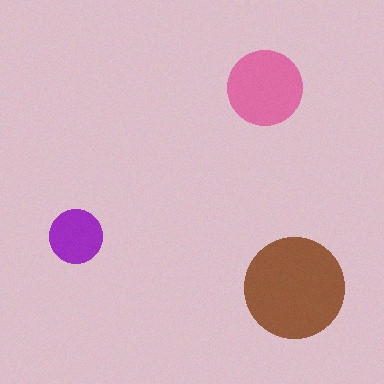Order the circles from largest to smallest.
the brown one, the pink one, the purple one.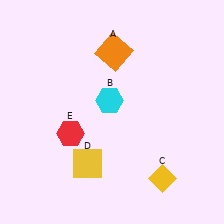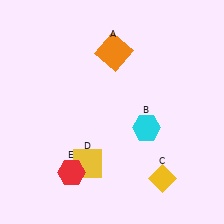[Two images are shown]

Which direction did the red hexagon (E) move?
The red hexagon (E) moved down.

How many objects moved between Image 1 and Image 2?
2 objects moved between the two images.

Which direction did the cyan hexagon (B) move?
The cyan hexagon (B) moved right.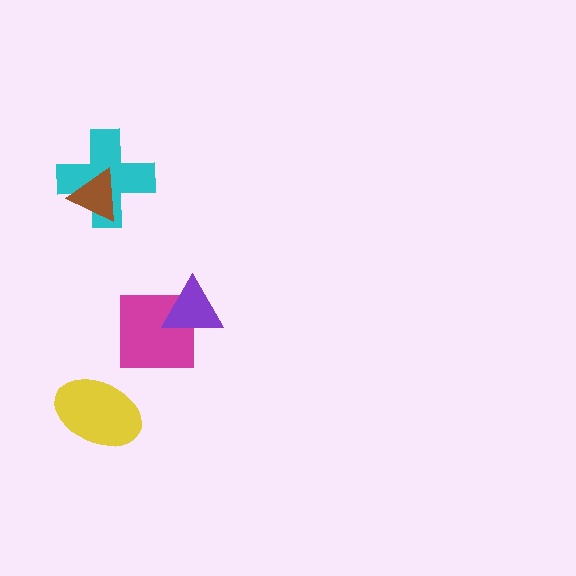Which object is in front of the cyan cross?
The brown triangle is in front of the cyan cross.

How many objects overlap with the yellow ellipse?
0 objects overlap with the yellow ellipse.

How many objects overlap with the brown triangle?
1 object overlaps with the brown triangle.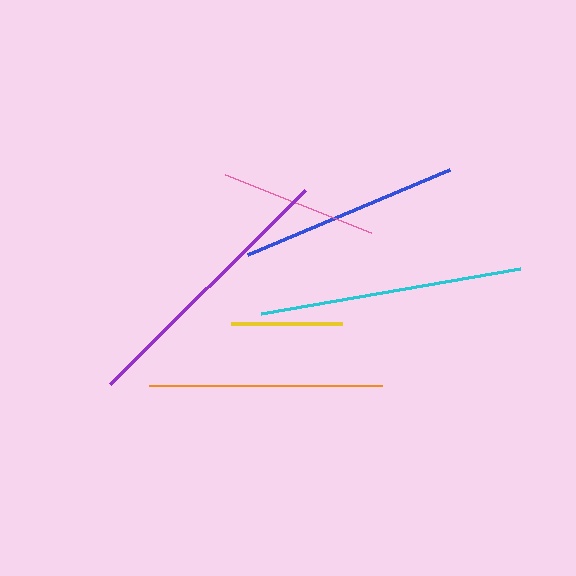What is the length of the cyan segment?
The cyan segment is approximately 262 pixels long.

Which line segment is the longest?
The purple line is the longest at approximately 276 pixels.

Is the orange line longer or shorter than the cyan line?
The cyan line is longer than the orange line.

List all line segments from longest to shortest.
From longest to shortest: purple, cyan, orange, blue, pink, yellow.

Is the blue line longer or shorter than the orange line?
The orange line is longer than the blue line.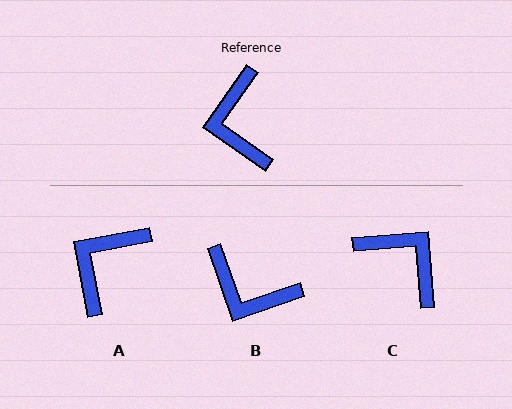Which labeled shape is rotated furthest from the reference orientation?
C, about 140 degrees away.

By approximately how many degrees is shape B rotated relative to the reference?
Approximately 54 degrees counter-clockwise.